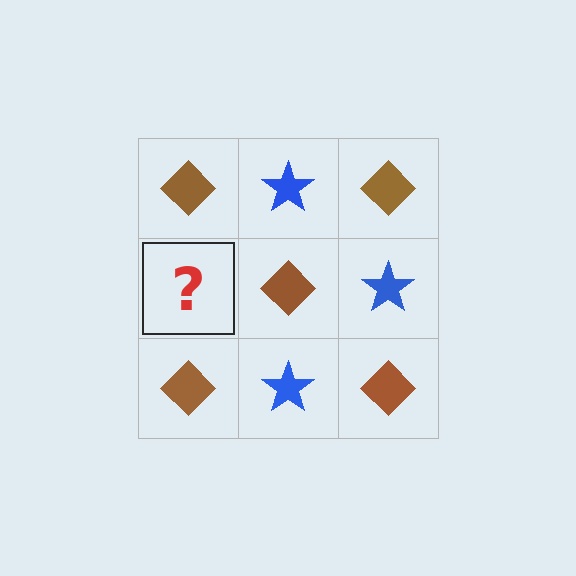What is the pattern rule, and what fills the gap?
The rule is that it alternates brown diamond and blue star in a checkerboard pattern. The gap should be filled with a blue star.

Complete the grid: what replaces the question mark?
The question mark should be replaced with a blue star.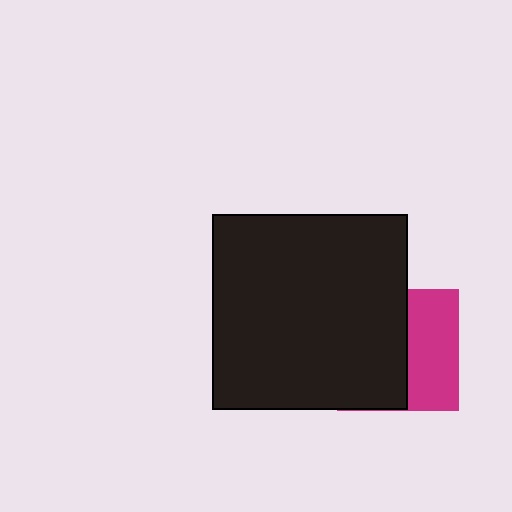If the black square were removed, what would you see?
You would see the complete magenta square.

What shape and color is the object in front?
The object in front is a black square.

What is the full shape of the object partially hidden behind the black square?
The partially hidden object is a magenta square.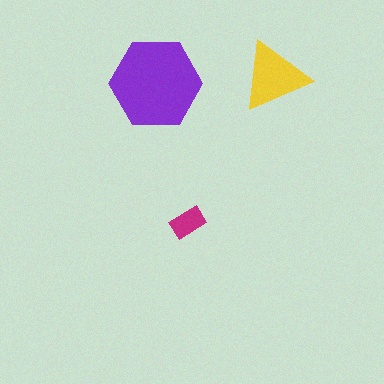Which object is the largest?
The purple hexagon.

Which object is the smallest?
The magenta rectangle.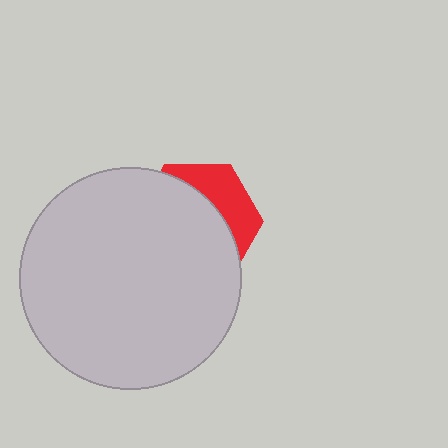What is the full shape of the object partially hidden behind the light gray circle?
The partially hidden object is a red hexagon.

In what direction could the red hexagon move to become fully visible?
The red hexagon could move toward the upper-right. That would shift it out from behind the light gray circle entirely.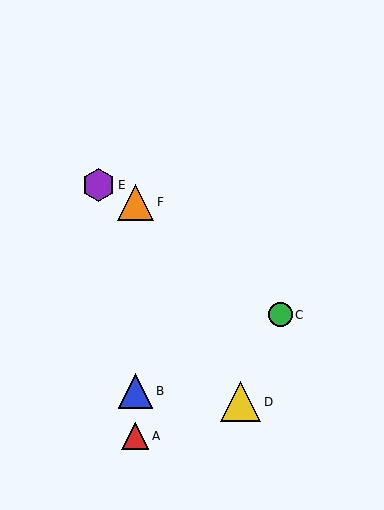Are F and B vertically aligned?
Yes, both are at x≈135.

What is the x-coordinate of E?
Object E is at x≈98.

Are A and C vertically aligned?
No, A is at x≈135 and C is at x≈280.